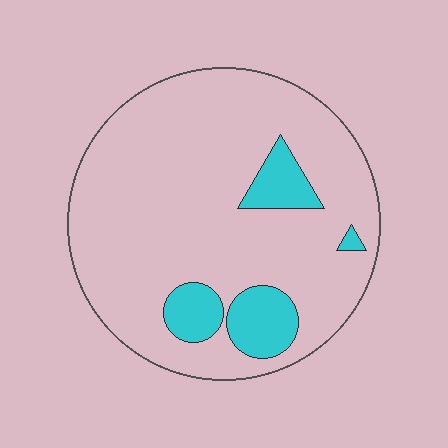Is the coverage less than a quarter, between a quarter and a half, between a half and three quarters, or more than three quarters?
Less than a quarter.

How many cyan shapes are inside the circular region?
4.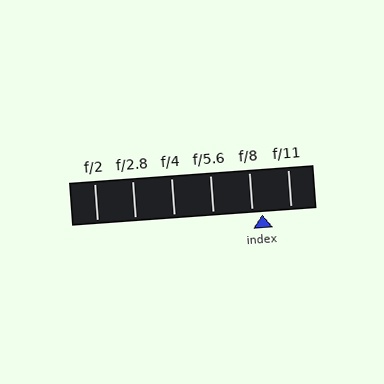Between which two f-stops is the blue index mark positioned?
The index mark is between f/8 and f/11.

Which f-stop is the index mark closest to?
The index mark is closest to f/8.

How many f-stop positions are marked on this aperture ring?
There are 6 f-stop positions marked.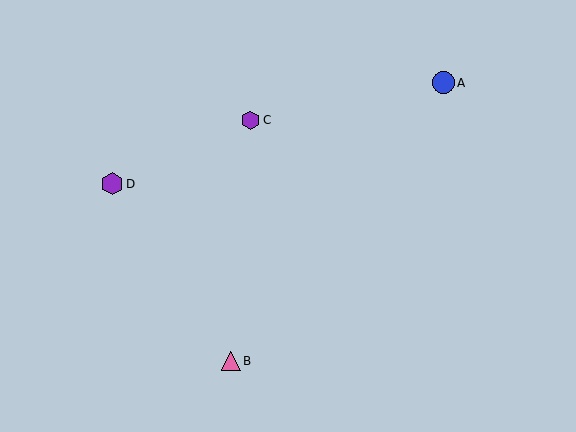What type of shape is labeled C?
Shape C is a purple hexagon.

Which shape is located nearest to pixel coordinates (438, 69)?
The blue circle (labeled A) at (443, 83) is nearest to that location.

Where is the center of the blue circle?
The center of the blue circle is at (443, 83).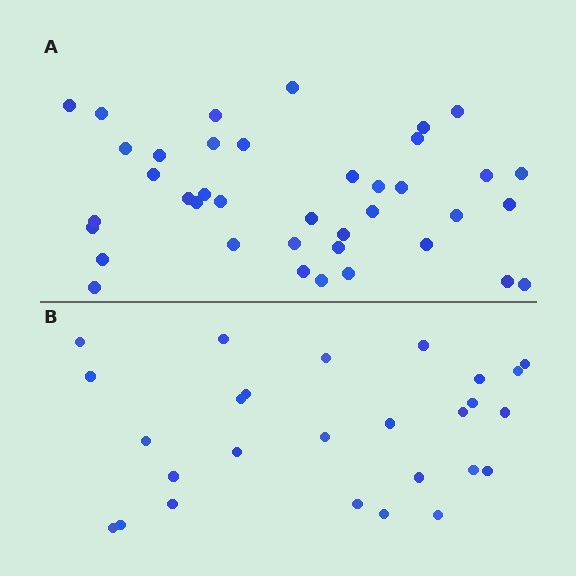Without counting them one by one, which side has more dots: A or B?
Region A (the top region) has more dots.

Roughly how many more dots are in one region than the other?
Region A has roughly 12 or so more dots than region B.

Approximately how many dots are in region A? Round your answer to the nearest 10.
About 40 dots. (The exact count is 39, which rounds to 40.)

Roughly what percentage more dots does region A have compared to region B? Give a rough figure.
About 45% more.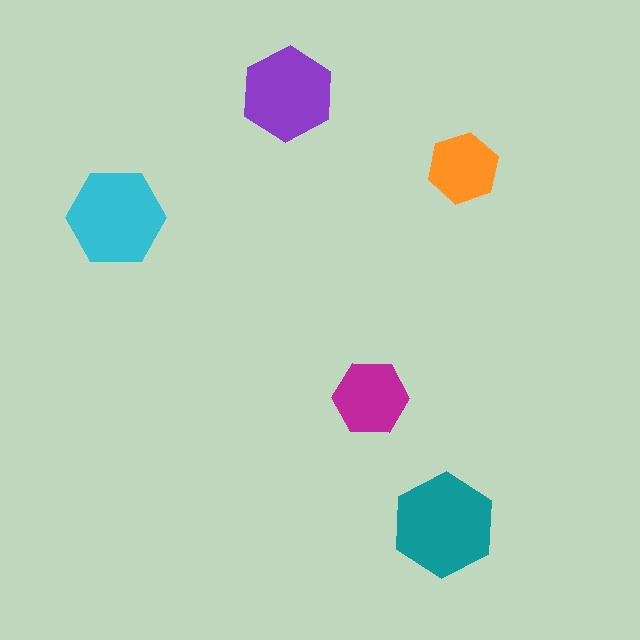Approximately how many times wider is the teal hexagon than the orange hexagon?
About 1.5 times wider.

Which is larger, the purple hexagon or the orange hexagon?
The purple one.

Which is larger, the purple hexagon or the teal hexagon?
The teal one.